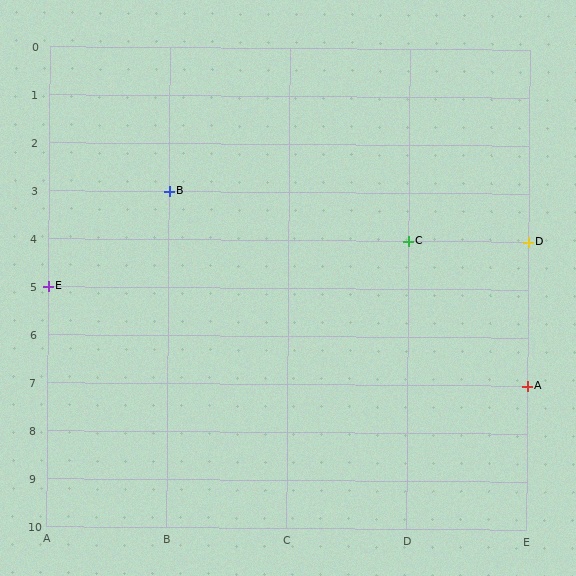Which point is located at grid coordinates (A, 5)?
Point E is at (A, 5).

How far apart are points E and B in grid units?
Points E and B are 1 column and 2 rows apart (about 2.2 grid units diagonally).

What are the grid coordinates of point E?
Point E is at grid coordinates (A, 5).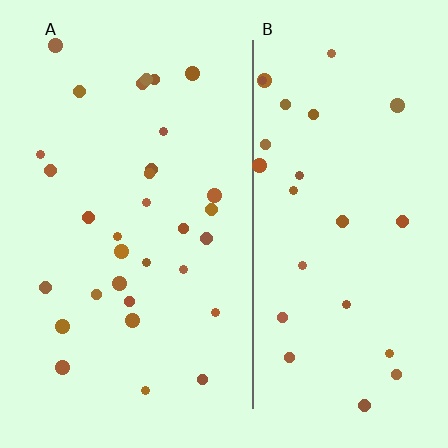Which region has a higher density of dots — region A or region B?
A (the left).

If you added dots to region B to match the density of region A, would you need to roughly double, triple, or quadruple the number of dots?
Approximately double.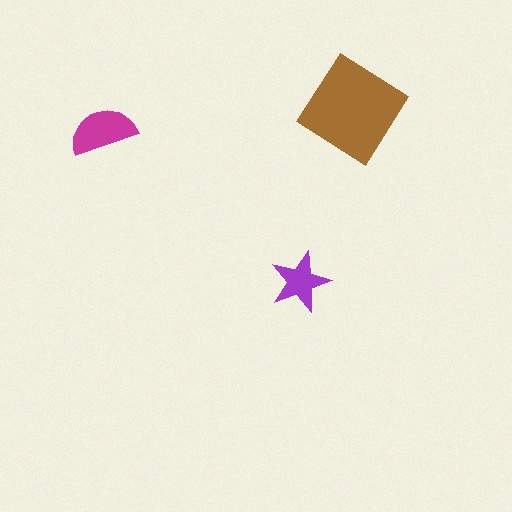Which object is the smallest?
The purple star.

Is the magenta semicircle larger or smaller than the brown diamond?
Smaller.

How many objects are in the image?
There are 3 objects in the image.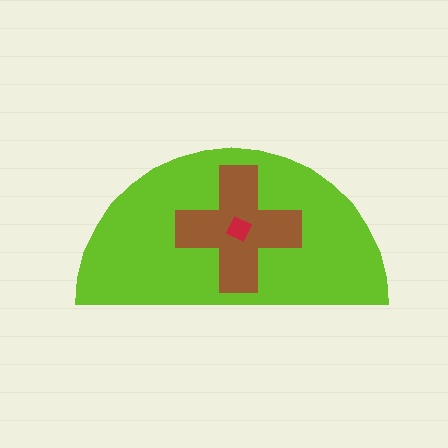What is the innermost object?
The red square.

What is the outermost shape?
The lime semicircle.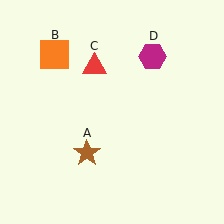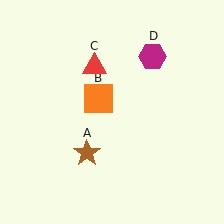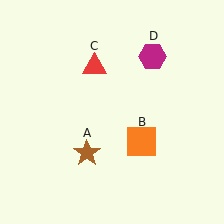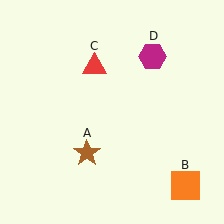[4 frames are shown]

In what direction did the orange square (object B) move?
The orange square (object B) moved down and to the right.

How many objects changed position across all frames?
1 object changed position: orange square (object B).